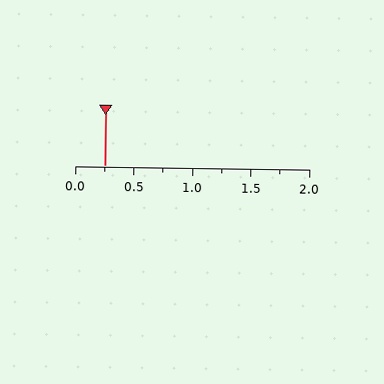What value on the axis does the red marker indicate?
The marker indicates approximately 0.25.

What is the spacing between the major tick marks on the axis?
The major ticks are spaced 0.5 apart.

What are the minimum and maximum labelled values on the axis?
The axis runs from 0.0 to 2.0.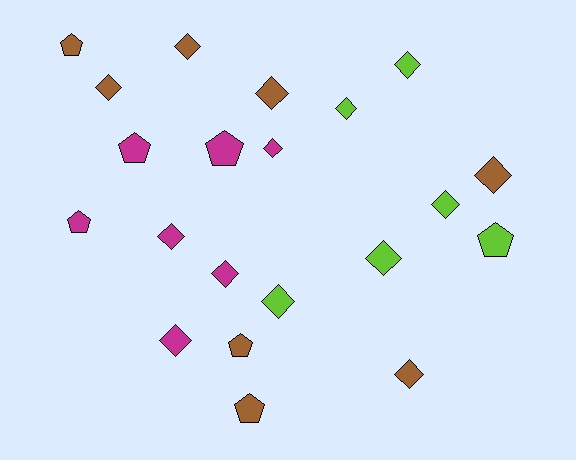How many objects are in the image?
There are 21 objects.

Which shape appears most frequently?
Diamond, with 14 objects.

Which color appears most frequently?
Brown, with 8 objects.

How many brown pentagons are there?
There are 3 brown pentagons.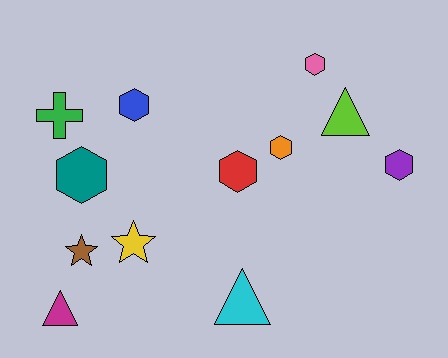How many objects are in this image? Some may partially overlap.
There are 12 objects.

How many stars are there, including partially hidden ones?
There are 2 stars.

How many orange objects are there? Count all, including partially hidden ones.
There is 1 orange object.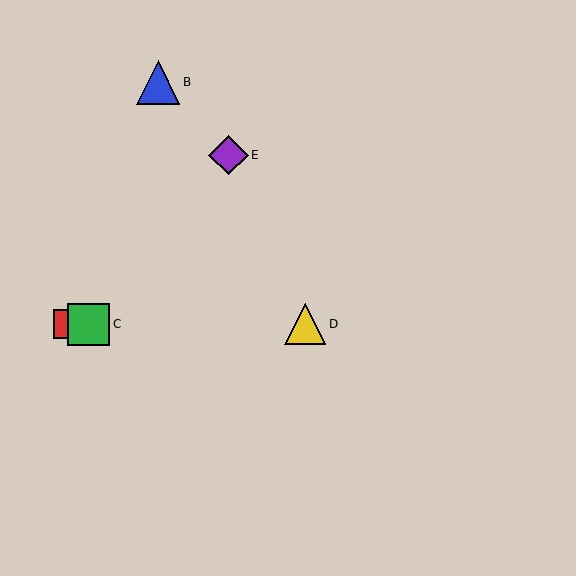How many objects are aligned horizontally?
3 objects (A, C, D) are aligned horizontally.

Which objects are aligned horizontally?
Objects A, C, D are aligned horizontally.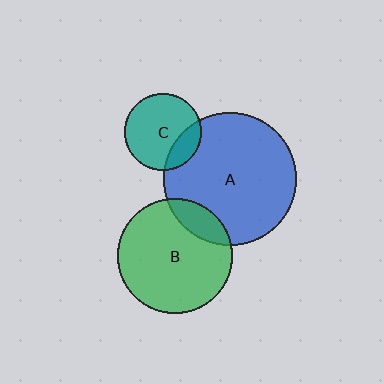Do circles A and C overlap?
Yes.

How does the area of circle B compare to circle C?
Approximately 2.2 times.